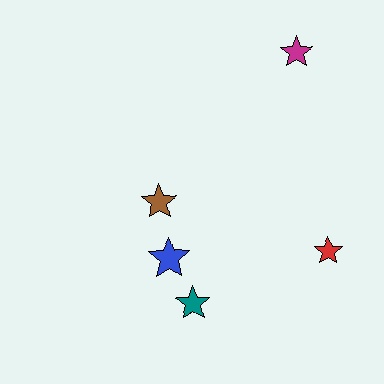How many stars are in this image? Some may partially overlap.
There are 5 stars.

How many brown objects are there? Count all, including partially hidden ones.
There is 1 brown object.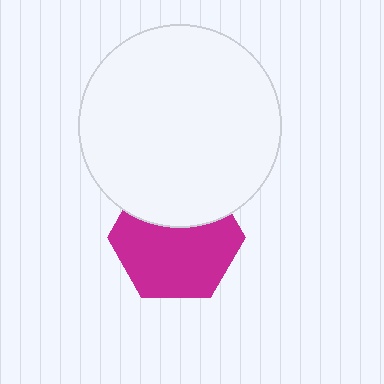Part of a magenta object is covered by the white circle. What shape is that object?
It is a hexagon.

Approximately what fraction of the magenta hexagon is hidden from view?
Roughly 34% of the magenta hexagon is hidden behind the white circle.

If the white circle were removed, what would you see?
You would see the complete magenta hexagon.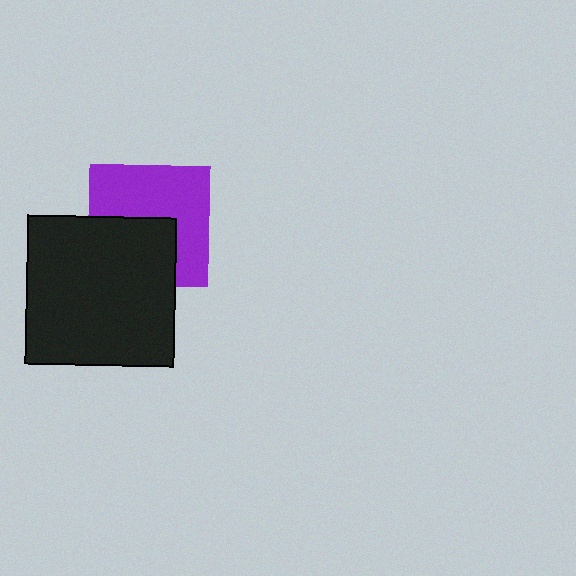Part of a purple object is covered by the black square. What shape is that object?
It is a square.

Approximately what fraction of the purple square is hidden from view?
Roughly 42% of the purple square is hidden behind the black square.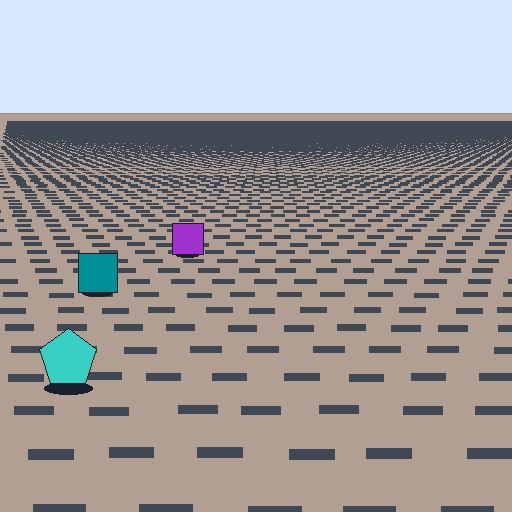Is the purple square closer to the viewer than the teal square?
No. The teal square is closer — you can tell from the texture gradient: the ground texture is coarser near it.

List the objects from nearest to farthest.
From nearest to farthest: the cyan pentagon, the teal square, the purple square.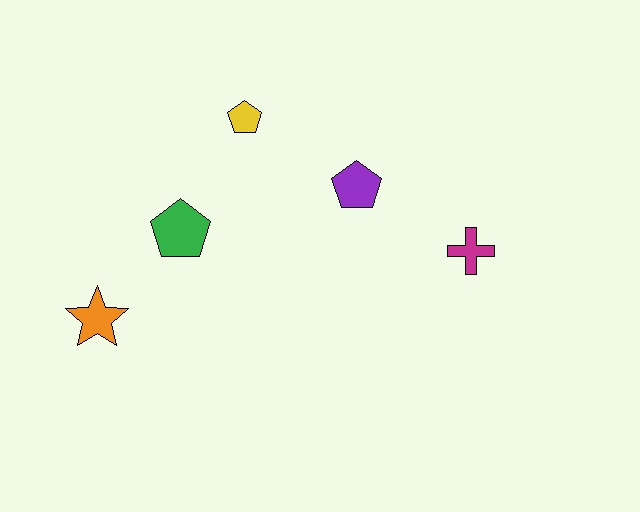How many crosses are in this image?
There is 1 cross.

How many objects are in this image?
There are 5 objects.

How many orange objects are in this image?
There is 1 orange object.